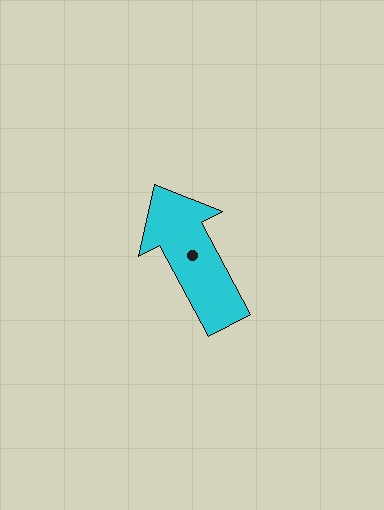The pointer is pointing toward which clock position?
Roughly 11 o'clock.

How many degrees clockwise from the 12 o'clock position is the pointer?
Approximately 332 degrees.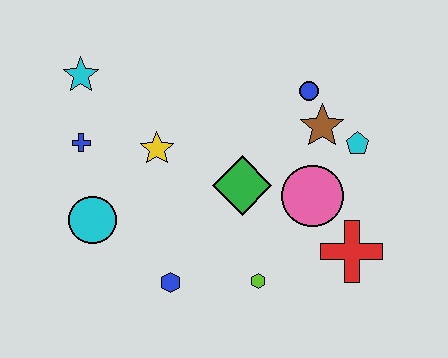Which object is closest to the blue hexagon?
The lime hexagon is closest to the blue hexagon.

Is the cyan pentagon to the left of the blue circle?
No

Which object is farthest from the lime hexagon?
The cyan star is farthest from the lime hexagon.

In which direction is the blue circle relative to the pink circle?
The blue circle is above the pink circle.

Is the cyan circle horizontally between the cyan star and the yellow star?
Yes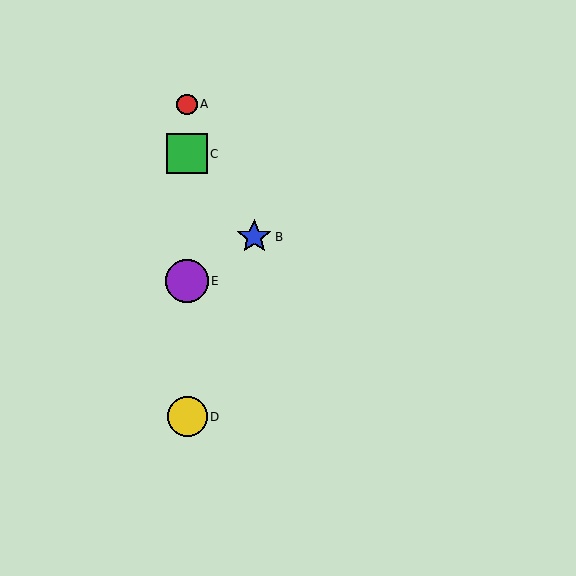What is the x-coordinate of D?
Object D is at x≈187.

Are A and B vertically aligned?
No, A is at x≈187 and B is at x≈254.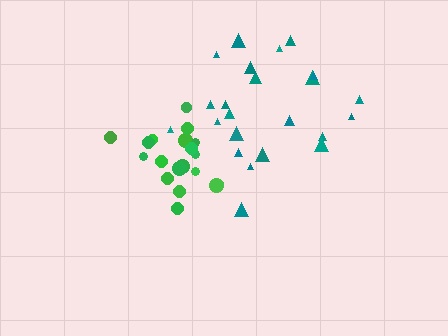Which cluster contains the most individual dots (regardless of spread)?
Teal (23).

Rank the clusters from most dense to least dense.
green, teal.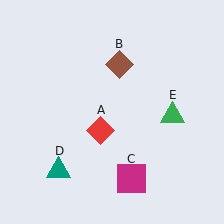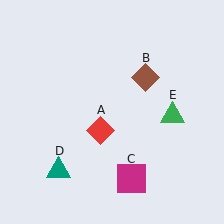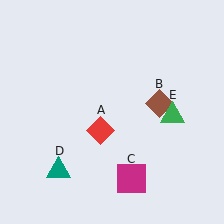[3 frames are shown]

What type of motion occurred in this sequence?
The brown diamond (object B) rotated clockwise around the center of the scene.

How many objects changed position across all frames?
1 object changed position: brown diamond (object B).